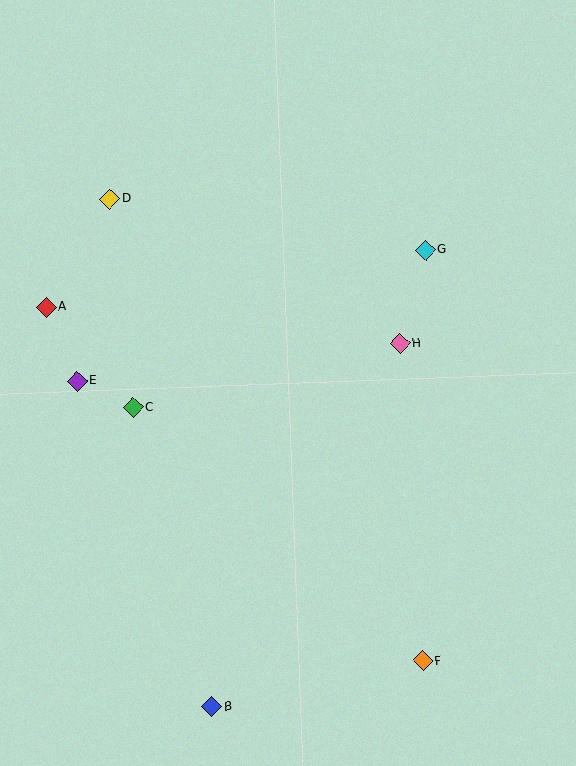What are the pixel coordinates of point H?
Point H is at (400, 343).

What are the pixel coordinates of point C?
Point C is at (133, 408).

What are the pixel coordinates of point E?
Point E is at (77, 381).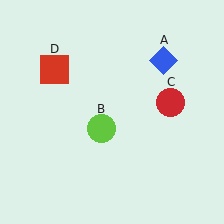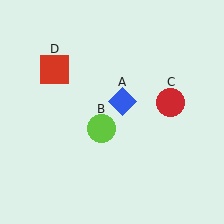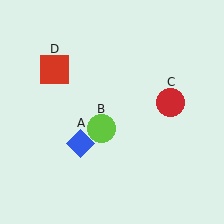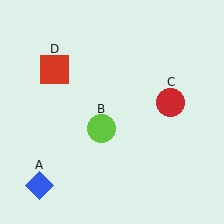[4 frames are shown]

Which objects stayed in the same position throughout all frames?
Lime circle (object B) and red circle (object C) and red square (object D) remained stationary.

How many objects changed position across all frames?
1 object changed position: blue diamond (object A).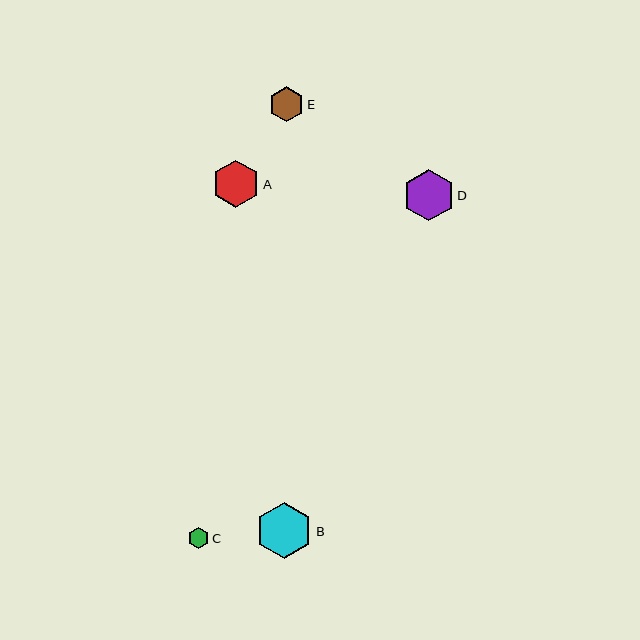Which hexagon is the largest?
Hexagon B is the largest with a size of approximately 56 pixels.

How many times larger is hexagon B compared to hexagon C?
Hexagon B is approximately 2.8 times the size of hexagon C.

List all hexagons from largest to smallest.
From largest to smallest: B, D, A, E, C.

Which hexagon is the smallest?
Hexagon C is the smallest with a size of approximately 20 pixels.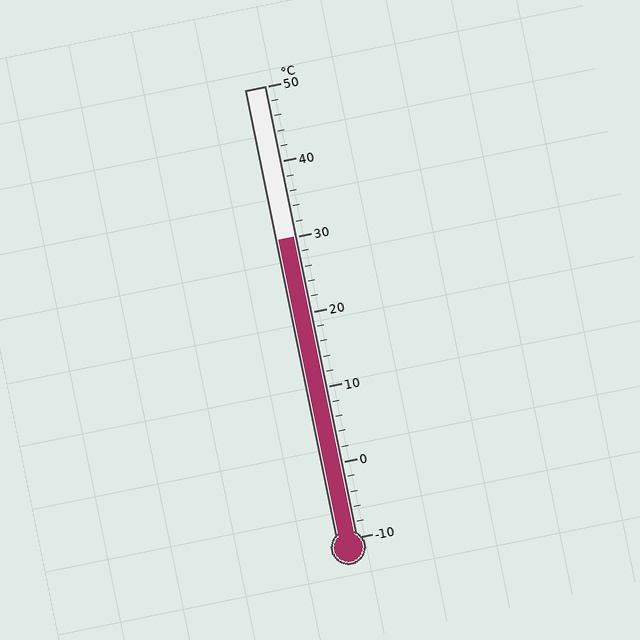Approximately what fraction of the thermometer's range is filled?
The thermometer is filled to approximately 65% of its range.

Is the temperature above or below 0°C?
The temperature is above 0°C.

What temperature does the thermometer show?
The thermometer shows approximately 30°C.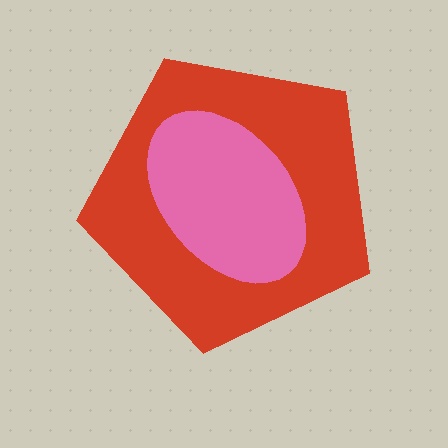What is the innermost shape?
The pink ellipse.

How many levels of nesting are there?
2.